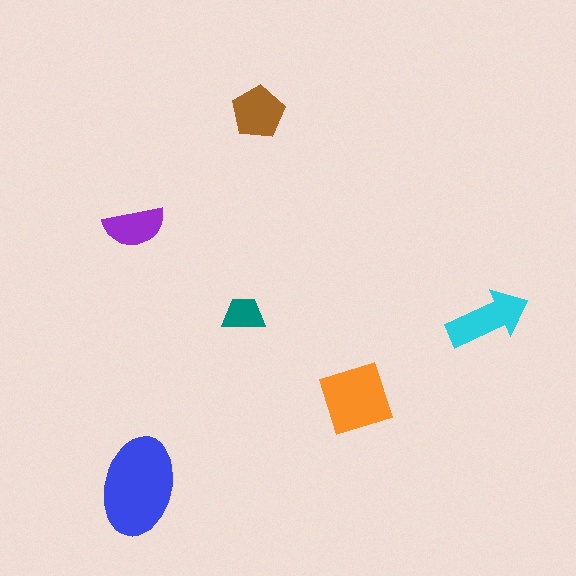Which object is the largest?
The blue ellipse.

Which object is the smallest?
The teal trapezoid.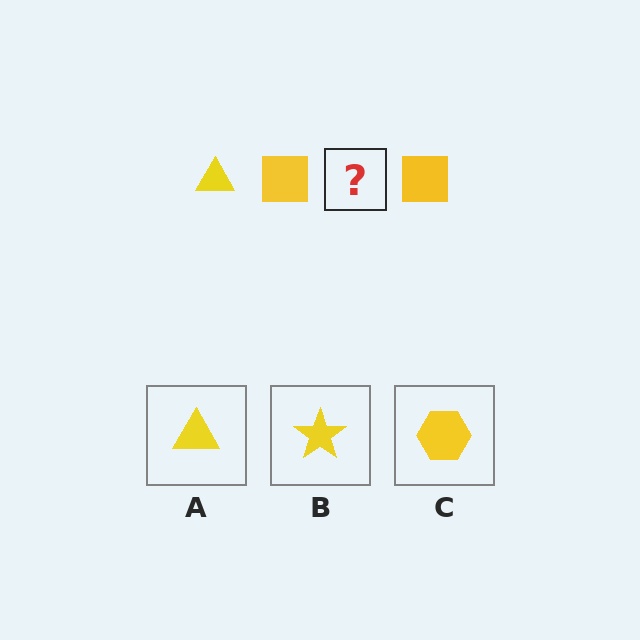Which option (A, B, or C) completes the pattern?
A.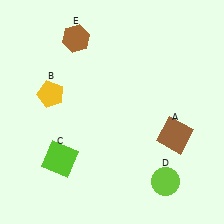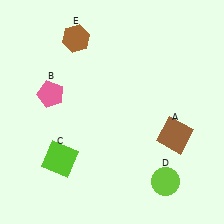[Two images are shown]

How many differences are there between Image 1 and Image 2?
There is 1 difference between the two images.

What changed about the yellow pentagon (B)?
In Image 1, B is yellow. In Image 2, it changed to pink.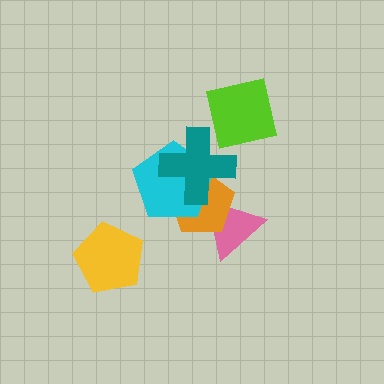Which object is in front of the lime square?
The teal cross is in front of the lime square.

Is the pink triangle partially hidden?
Yes, it is partially covered by another shape.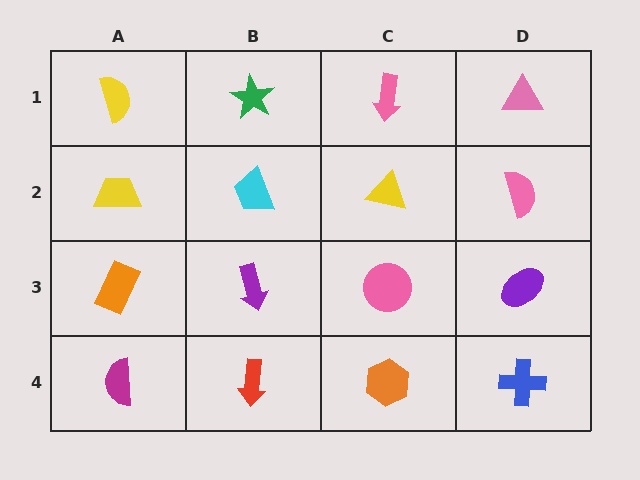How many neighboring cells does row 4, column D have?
2.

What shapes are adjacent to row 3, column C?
A yellow triangle (row 2, column C), an orange hexagon (row 4, column C), a purple arrow (row 3, column B), a purple ellipse (row 3, column D).